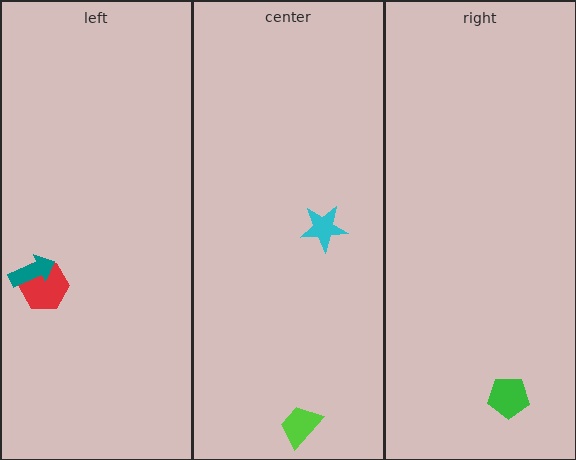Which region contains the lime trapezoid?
The center region.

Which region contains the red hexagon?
The left region.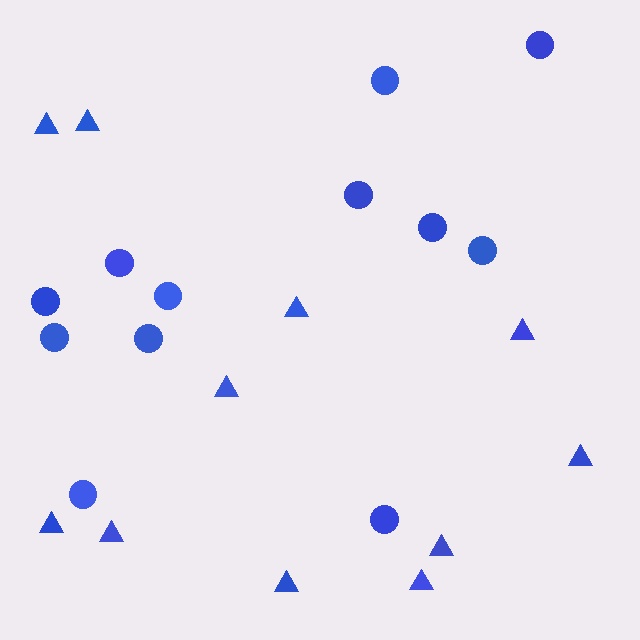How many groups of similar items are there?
There are 2 groups: one group of triangles (11) and one group of circles (12).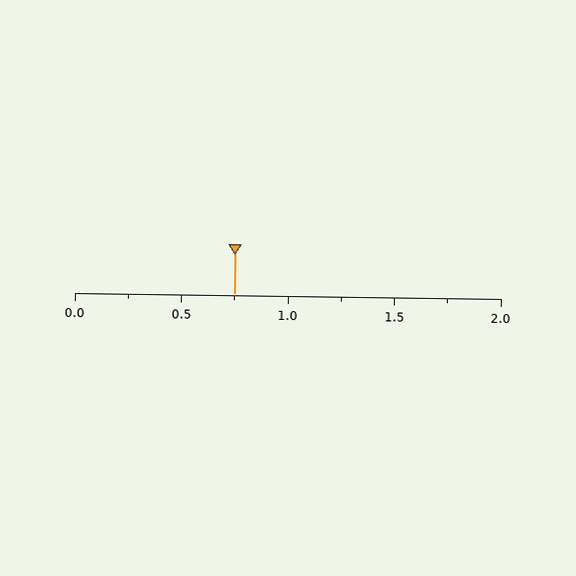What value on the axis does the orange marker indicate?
The marker indicates approximately 0.75.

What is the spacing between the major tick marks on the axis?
The major ticks are spaced 0.5 apart.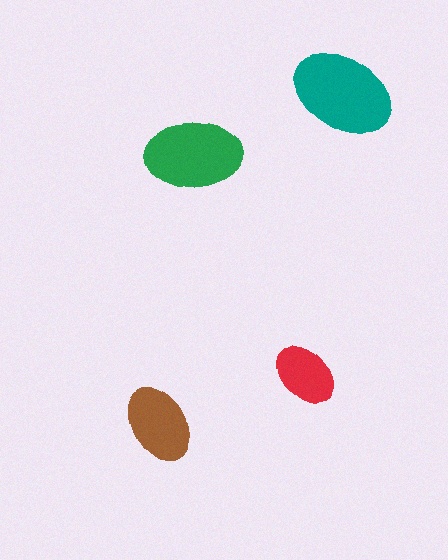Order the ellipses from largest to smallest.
the teal one, the green one, the brown one, the red one.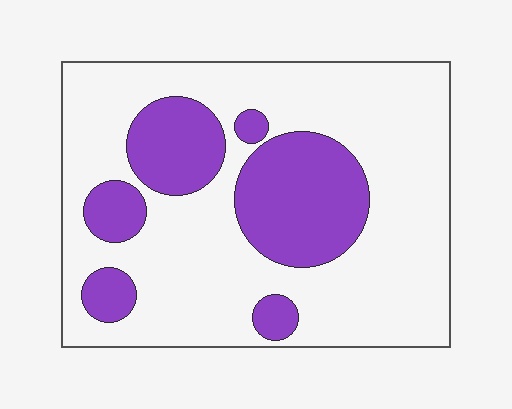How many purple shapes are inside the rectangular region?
6.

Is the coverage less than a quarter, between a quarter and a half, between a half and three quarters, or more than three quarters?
Between a quarter and a half.